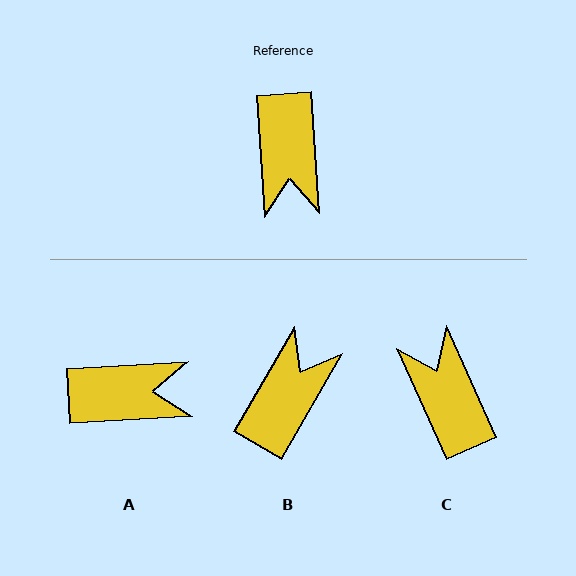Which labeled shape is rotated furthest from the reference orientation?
C, about 160 degrees away.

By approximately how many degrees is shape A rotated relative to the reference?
Approximately 89 degrees counter-clockwise.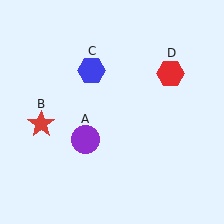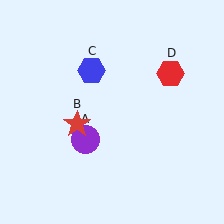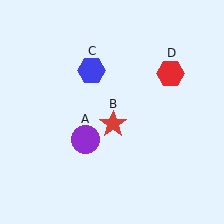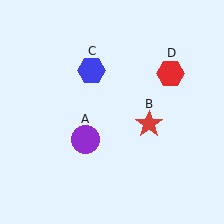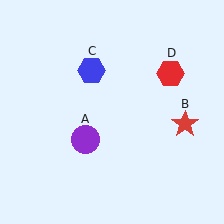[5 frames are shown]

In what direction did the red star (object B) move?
The red star (object B) moved right.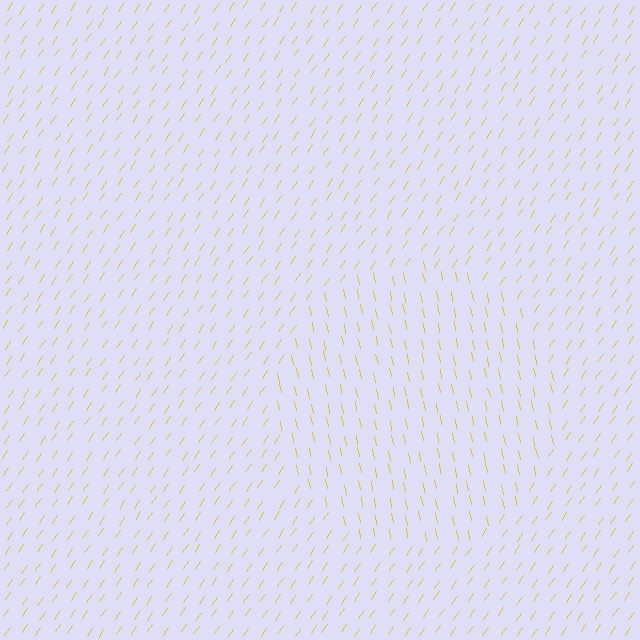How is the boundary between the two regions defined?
The boundary is defined purely by a change in line orientation (approximately 45 degrees difference). All lines are the same color and thickness.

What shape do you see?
I see a circle.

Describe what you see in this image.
The image is filled with small yellow line segments. A circle region in the image has lines oriented differently from the surrounding lines, creating a visible texture boundary.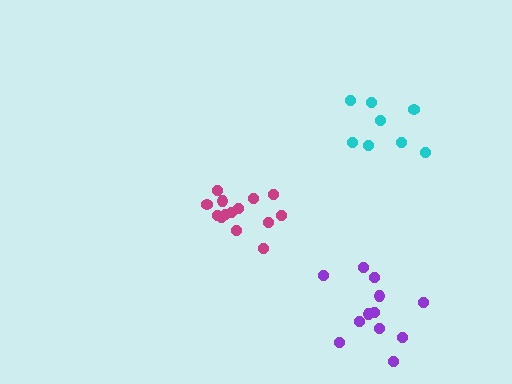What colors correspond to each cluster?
The clusters are colored: magenta, purple, cyan.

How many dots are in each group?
Group 1: 14 dots, Group 2: 12 dots, Group 3: 8 dots (34 total).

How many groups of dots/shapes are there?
There are 3 groups.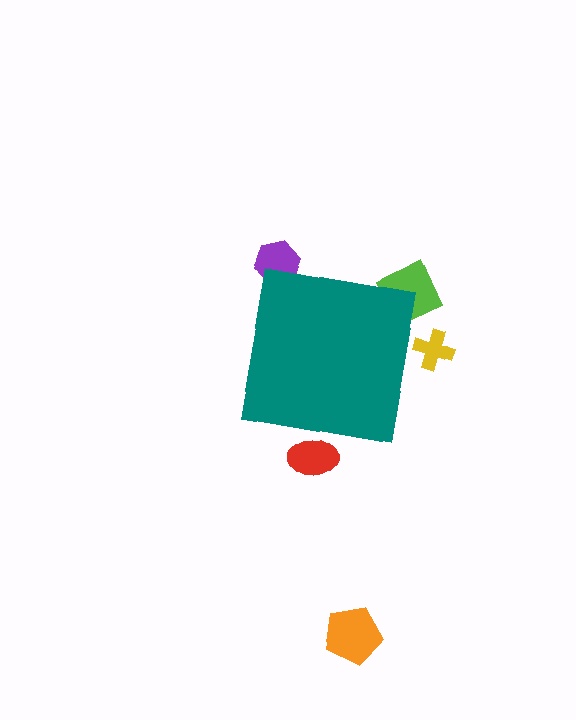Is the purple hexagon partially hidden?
Yes, the purple hexagon is partially hidden behind the teal square.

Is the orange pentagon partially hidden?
No, the orange pentagon is fully visible.